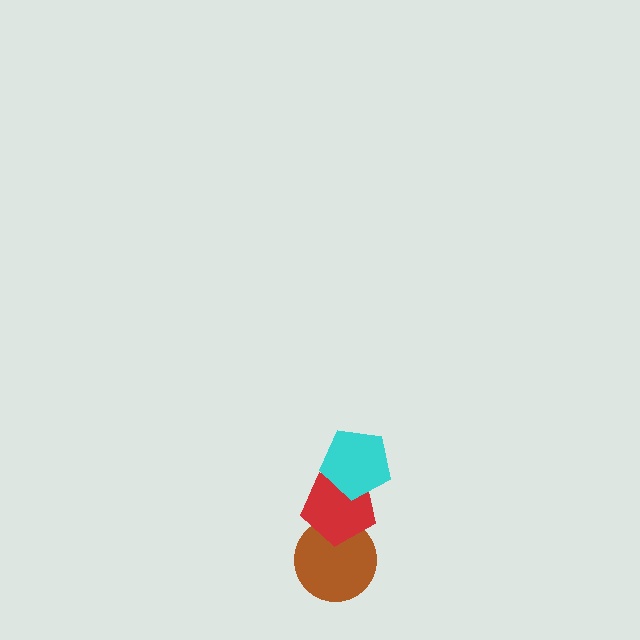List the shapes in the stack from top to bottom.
From top to bottom: the cyan pentagon, the red pentagon, the brown circle.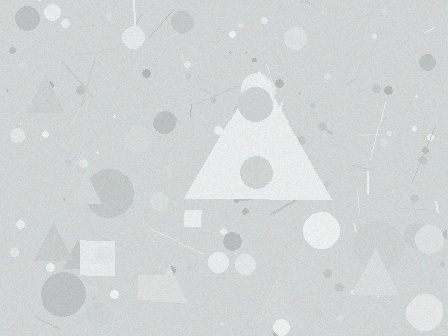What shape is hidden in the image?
A triangle is hidden in the image.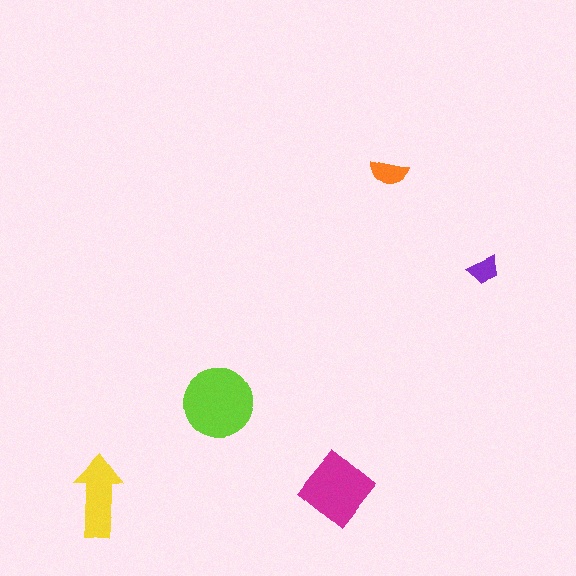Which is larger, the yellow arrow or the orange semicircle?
The yellow arrow.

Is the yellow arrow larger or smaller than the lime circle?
Smaller.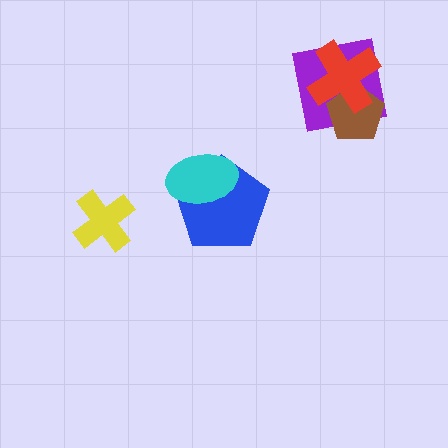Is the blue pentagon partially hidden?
Yes, it is partially covered by another shape.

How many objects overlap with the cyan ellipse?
1 object overlaps with the cyan ellipse.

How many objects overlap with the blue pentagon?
1 object overlaps with the blue pentagon.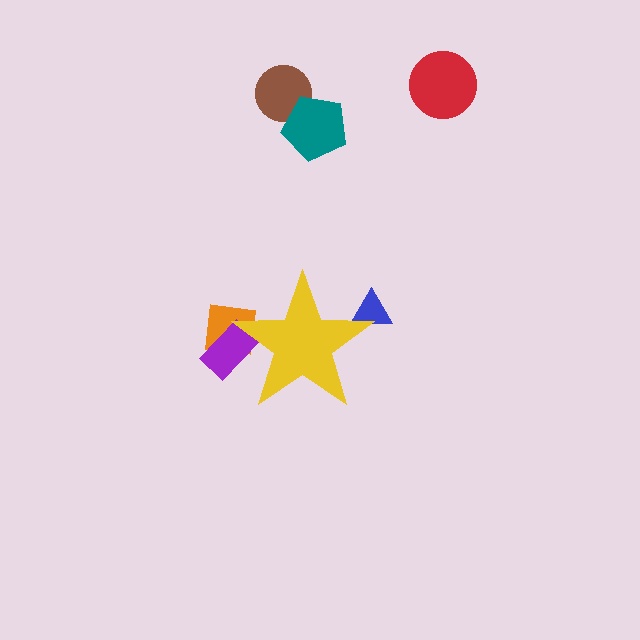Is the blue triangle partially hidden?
Yes, the blue triangle is partially hidden behind the yellow star.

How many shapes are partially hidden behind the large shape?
3 shapes are partially hidden.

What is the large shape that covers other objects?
A yellow star.